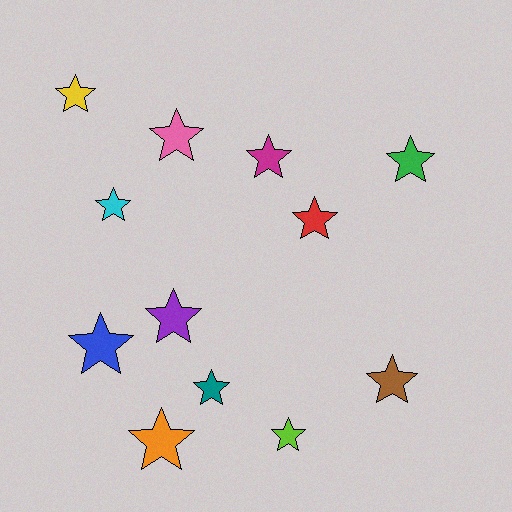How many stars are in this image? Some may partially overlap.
There are 12 stars.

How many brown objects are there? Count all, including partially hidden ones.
There is 1 brown object.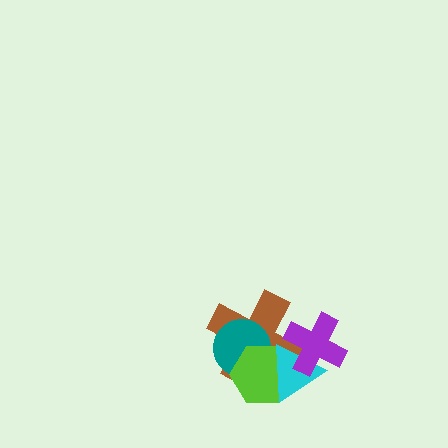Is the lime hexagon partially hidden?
Yes, it is partially covered by another shape.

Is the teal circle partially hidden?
Yes, it is partially covered by another shape.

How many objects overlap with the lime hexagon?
3 objects overlap with the lime hexagon.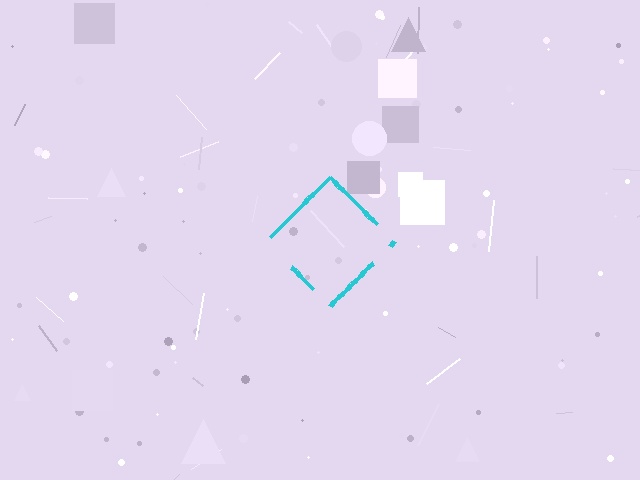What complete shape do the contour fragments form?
The contour fragments form a diamond.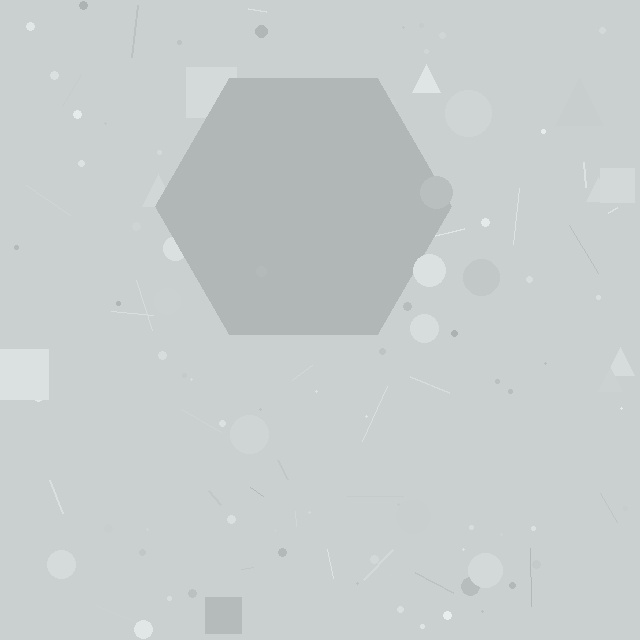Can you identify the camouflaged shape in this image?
The camouflaged shape is a hexagon.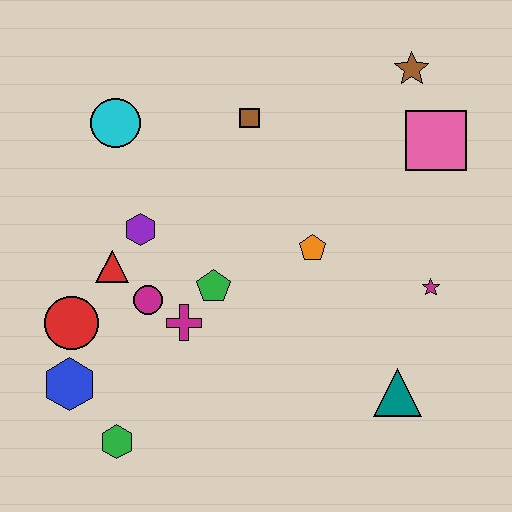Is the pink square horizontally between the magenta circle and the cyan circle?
No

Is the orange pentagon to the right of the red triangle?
Yes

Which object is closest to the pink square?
The brown star is closest to the pink square.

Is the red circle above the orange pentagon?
No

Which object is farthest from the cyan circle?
The teal triangle is farthest from the cyan circle.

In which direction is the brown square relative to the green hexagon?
The brown square is above the green hexagon.